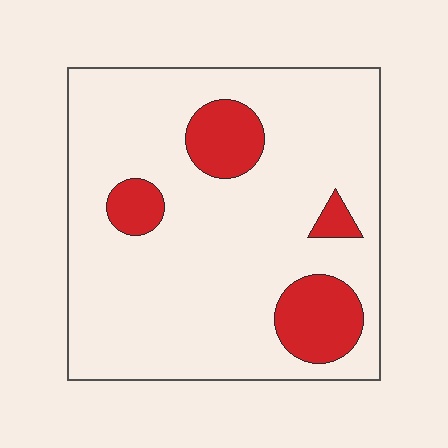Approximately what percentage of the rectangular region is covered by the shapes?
Approximately 15%.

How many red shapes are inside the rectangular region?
4.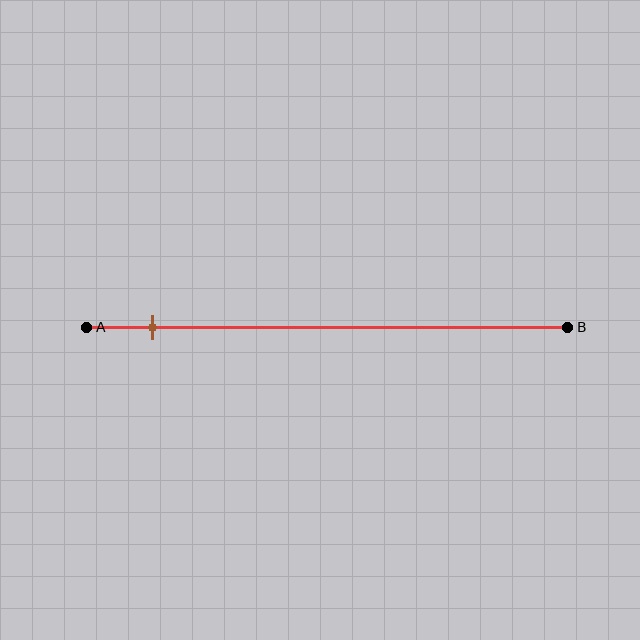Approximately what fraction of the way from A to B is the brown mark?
The brown mark is approximately 15% of the way from A to B.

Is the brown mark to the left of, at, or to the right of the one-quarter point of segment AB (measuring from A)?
The brown mark is to the left of the one-quarter point of segment AB.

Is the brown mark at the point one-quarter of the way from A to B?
No, the mark is at about 15% from A, not at the 25% one-quarter point.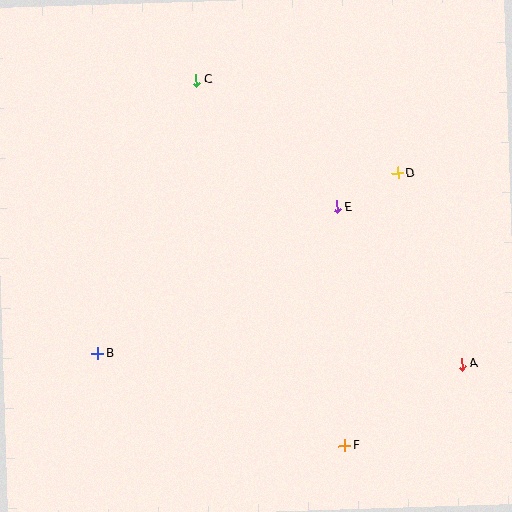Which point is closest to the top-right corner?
Point D is closest to the top-right corner.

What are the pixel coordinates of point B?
Point B is at (97, 353).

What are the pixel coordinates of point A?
Point A is at (462, 364).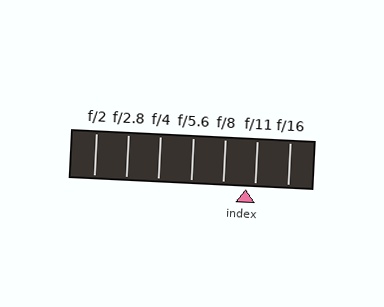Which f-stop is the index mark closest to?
The index mark is closest to f/11.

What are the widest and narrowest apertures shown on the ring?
The widest aperture shown is f/2 and the narrowest is f/16.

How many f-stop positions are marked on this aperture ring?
There are 7 f-stop positions marked.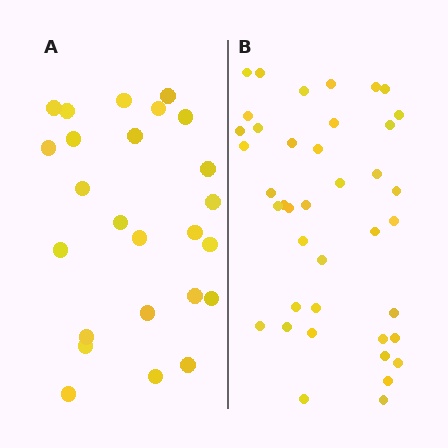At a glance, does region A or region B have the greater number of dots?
Region B (the right region) has more dots.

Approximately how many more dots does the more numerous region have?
Region B has approximately 15 more dots than region A.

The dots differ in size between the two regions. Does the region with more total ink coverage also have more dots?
No. Region A has more total ink coverage because its dots are larger, but region B actually contains more individual dots. Total area can be misleading — the number of items is what matters here.